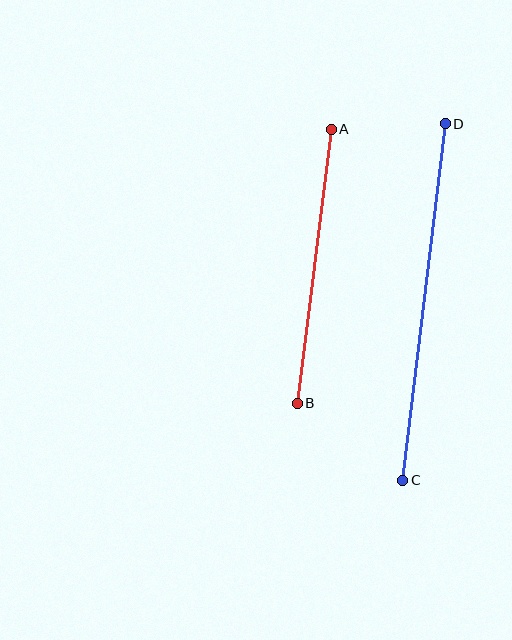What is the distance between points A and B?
The distance is approximately 276 pixels.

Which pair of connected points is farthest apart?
Points C and D are farthest apart.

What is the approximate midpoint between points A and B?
The midpoint is at approximately (314, 266) pixels.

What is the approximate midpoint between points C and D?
The midpoint is at approximately (424, 302) pixels.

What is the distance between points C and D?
The distance is approximately 359 pixels.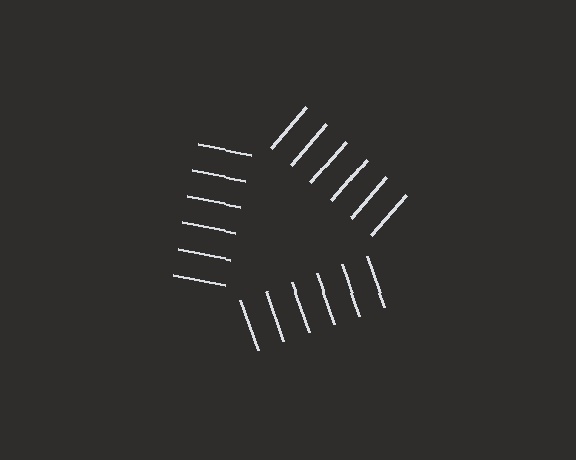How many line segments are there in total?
18 — 6 along each of the 3 edges.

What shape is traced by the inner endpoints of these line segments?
An illusory triangle — the line segments terminate on its edges but no continuous stroke is drawn.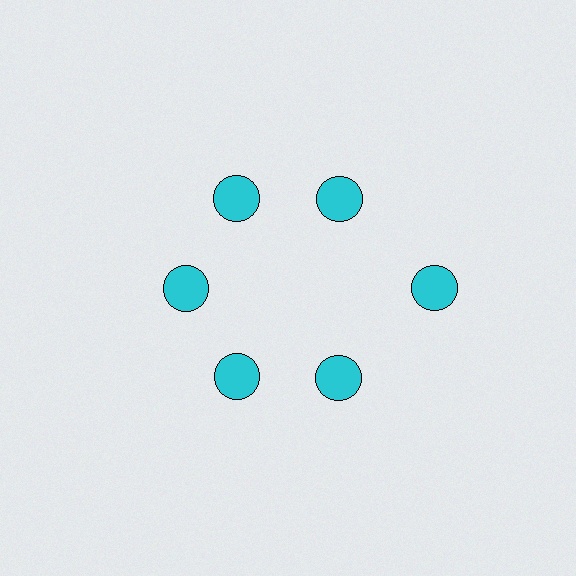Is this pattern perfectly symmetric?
No. The 6 cyan circles are arranged in a ring, but one element near the 3 o'clock position is pushed outward from the center, breaking the 6-fold rotational symmetry.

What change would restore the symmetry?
The symmetry would be restored by moving it inward, back onto the ring so that all 6 circles sit at equal angles and equal distance from the center.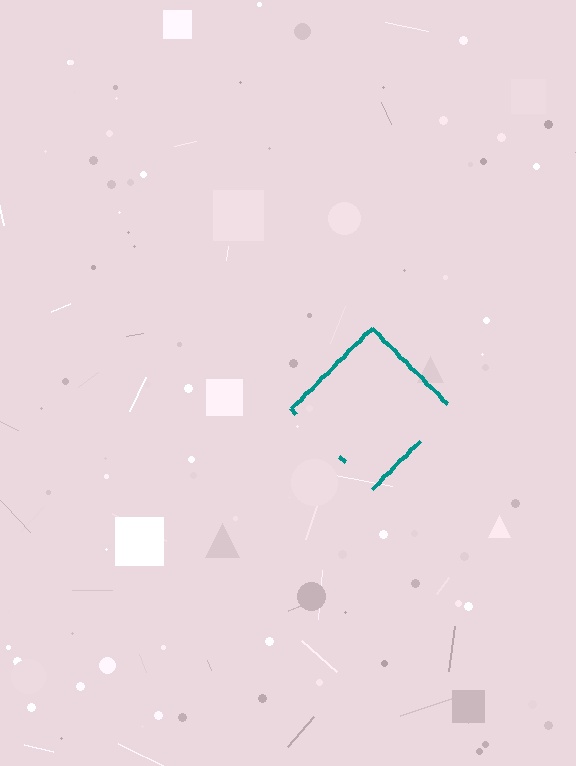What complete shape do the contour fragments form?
The contour fragments form a diamond.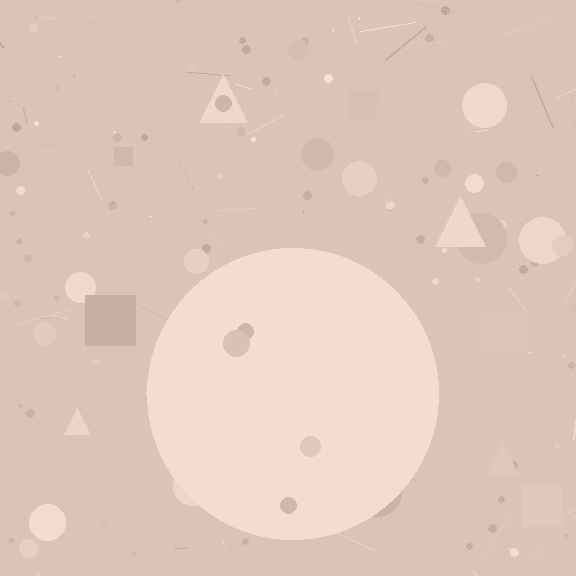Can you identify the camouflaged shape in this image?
The camouflaged shape is a circle.